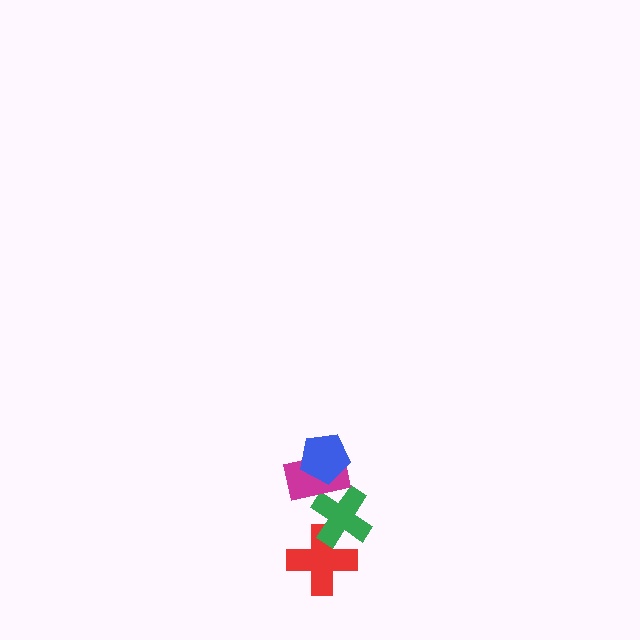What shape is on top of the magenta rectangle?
The blue pentagon is on top of the magenta rectangle.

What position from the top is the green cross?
The green cross is 3rd from the top.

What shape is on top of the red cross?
The green cross is on top of the red cross.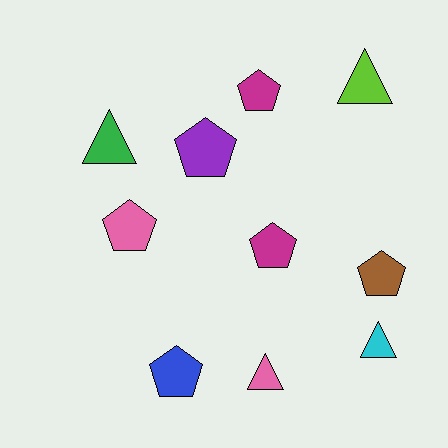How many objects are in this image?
There are 10 objects.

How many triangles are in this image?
There are 4 triangles.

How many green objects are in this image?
There is 1 green object.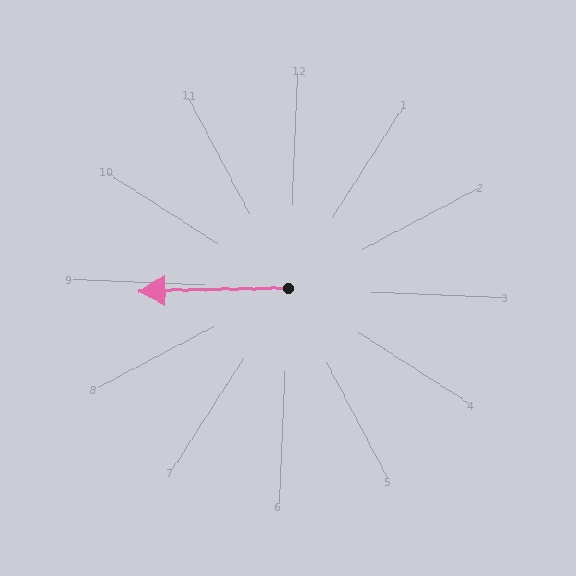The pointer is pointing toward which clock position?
Roughly 9 o'clock.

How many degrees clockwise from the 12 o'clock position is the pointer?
Approximately 267 degrees.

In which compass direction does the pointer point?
West.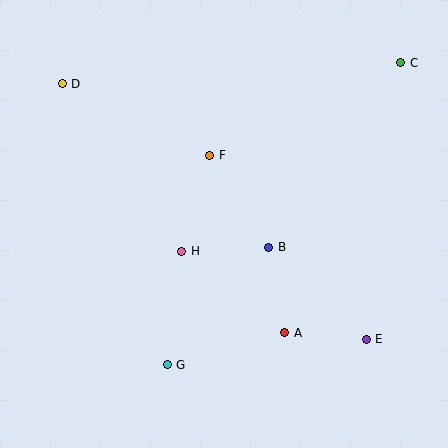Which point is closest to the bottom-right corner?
Point E is closest to the bottom-right corner.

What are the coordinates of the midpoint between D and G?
The midpoint between D and G is at (115, 224).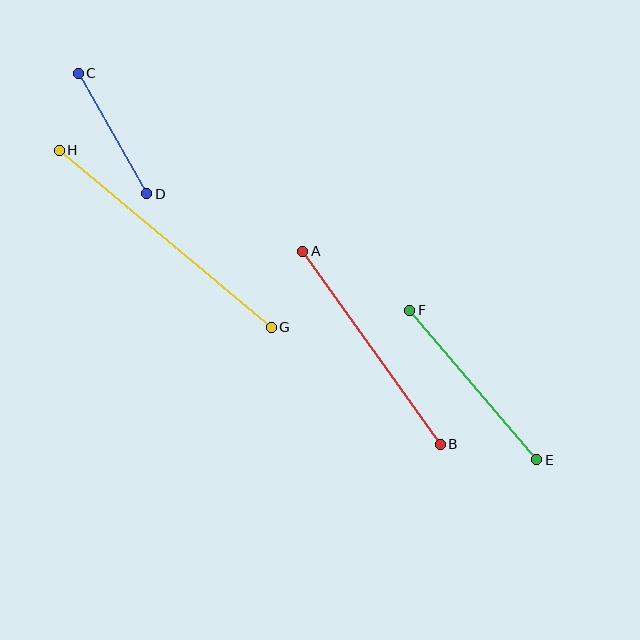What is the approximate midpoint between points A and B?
The midpoint is at approximately (371, 348) pixels.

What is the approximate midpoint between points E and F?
The midpoint is at approximately (473, 385) pixels.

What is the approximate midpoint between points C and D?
The midpoint is at approximately (112, 133) pixels.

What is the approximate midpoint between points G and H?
The midpoint is at approximately (165, 239) pixels.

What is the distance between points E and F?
The distance is approximately 196 pixels.